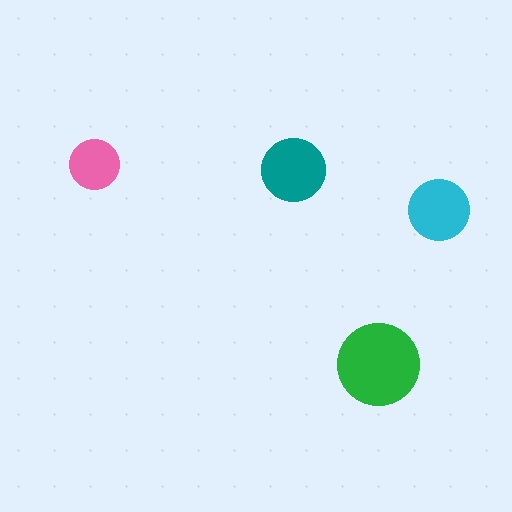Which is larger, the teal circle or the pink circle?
The teal one.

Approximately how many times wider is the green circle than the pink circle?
About 1.5 times wider.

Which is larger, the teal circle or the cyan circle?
The teal one.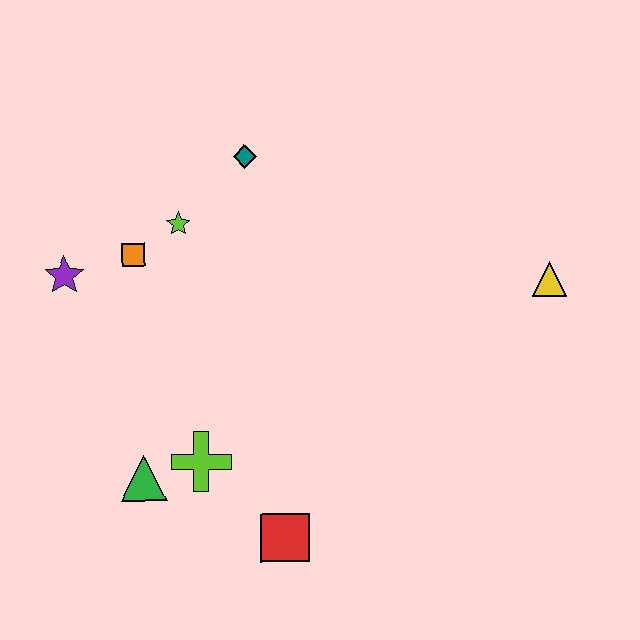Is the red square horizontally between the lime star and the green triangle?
No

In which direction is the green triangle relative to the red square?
The green triangle is to the left of the red square.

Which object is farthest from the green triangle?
The yellow triangle is farthest from the green triangle.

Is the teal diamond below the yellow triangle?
No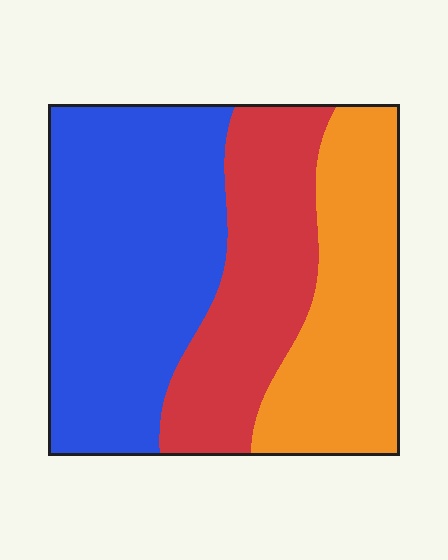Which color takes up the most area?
Blue, at roughly 45%.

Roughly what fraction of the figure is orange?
Orange covers about 30% of the figure.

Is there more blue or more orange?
Blue.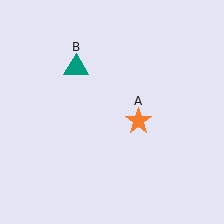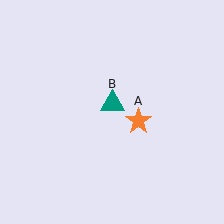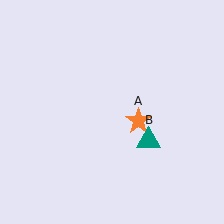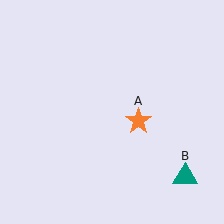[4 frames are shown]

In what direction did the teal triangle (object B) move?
The teal triangle (object B) moved down and to the right.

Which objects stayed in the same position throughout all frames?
Orange star (object A) remained stationary.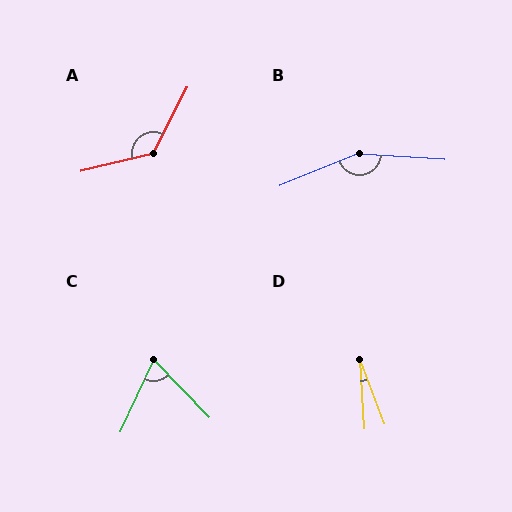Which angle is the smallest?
D, at approximately 17 degrees.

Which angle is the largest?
B, at approximately 154 degrees.